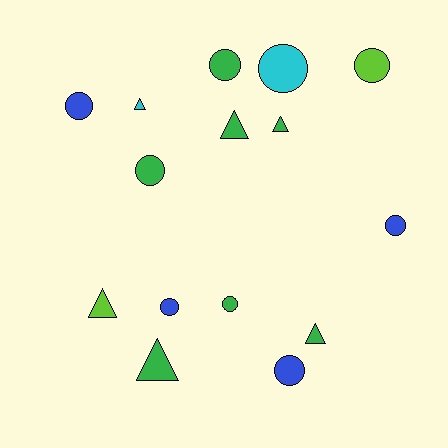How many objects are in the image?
There are 15 objects.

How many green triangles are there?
There are 4 green triangles.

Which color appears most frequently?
Green, with 7 objects.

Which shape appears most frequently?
Circle, with 9 objects.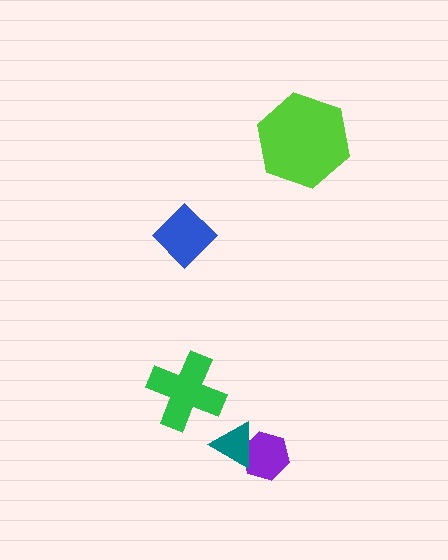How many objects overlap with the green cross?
0 objects overlap with the green cross.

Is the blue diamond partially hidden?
No, no other shape covers it.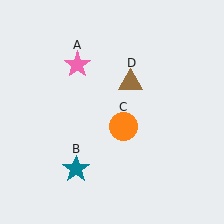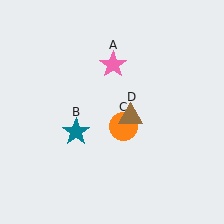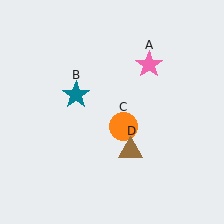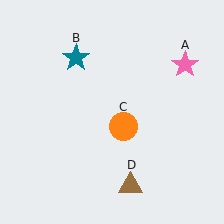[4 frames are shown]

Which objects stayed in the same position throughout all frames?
Orange circle (object C) remained stationary.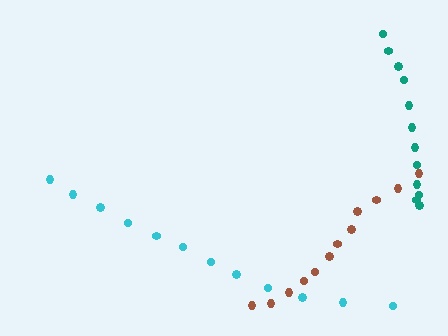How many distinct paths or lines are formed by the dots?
There are 3 distinct paths.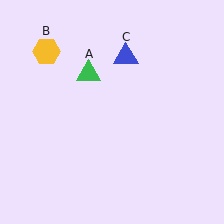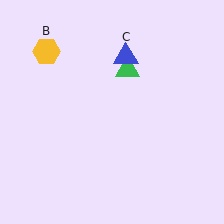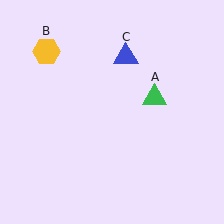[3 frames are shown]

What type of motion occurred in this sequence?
The green triangle (object A) rotated clockwise around the center of the scene.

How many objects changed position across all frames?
1 object changed position: green triangle (object A).